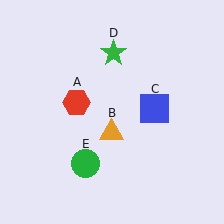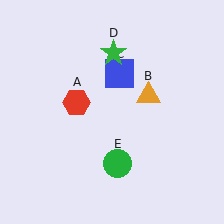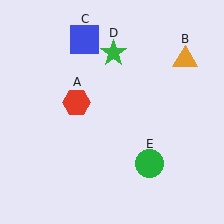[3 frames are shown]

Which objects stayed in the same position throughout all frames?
Red hexagon (object A) and green star (object D) remained stationary.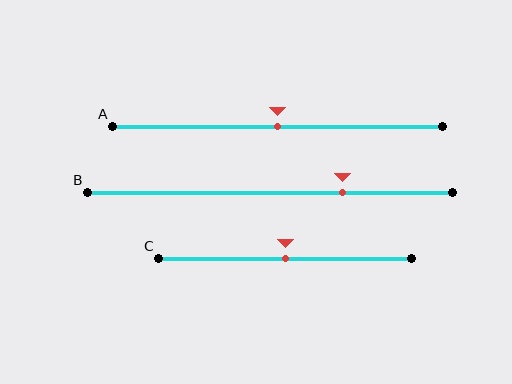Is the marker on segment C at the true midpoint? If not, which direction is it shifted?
Yes, the marker on segment C is at the true midpoint.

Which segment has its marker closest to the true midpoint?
Segment A has its marker closest to the true midpoint.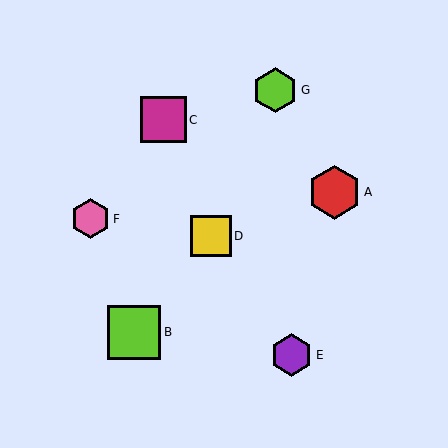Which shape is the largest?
The red hexagon (labeled A) is the largest.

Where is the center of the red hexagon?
The center of the red hexagon is at (335, 192).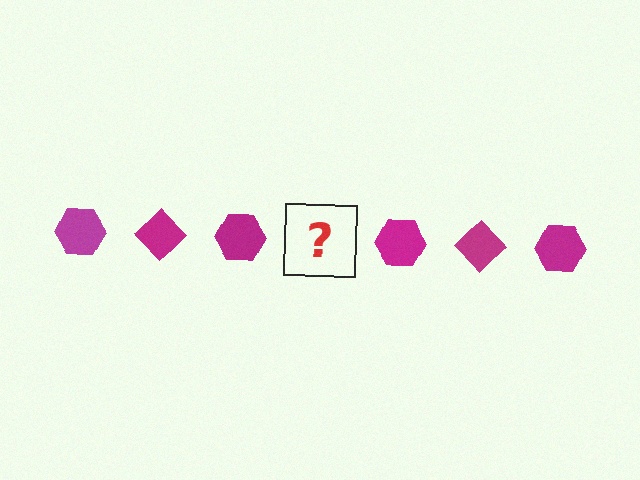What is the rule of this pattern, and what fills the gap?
The rule is that the pattern cycles through hexagon, diamond shapes in magenta. The gap should be filled with a magenta diamond.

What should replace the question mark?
The question mark should be replaced with a magenta diamond.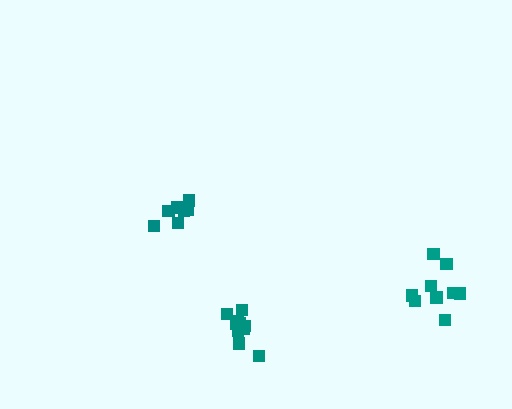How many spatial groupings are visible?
There are 3 spatial groupings.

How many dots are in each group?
Group 1: 10 dots, Group 2: 7 dots, Group 3: 9 dots (26 total).